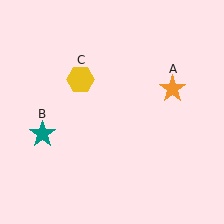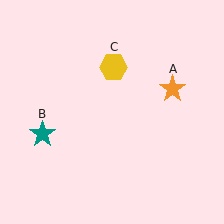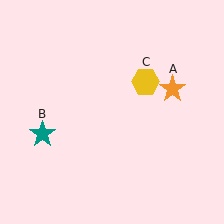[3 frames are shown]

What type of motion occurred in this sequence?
The yellow hexagon (object C) rotated clockwise around the center of the scene.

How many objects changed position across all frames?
1 object changed position: yellow hexagon (object C).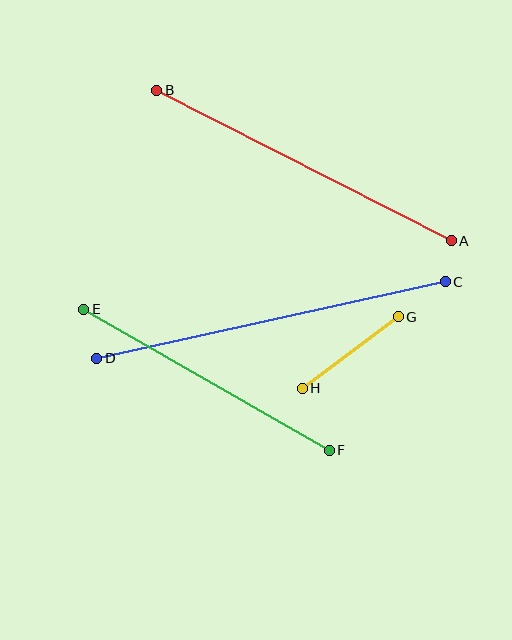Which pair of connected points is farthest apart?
Points C and D are farthest apart.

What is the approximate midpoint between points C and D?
The midpoint is at approximately (271, 320) pixels.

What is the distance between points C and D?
The distance is approximately 357 pixels.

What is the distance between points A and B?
The distance is approximately 331 pixels.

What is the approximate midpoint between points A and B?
The midpoint is at approximately (304, 166) pixels.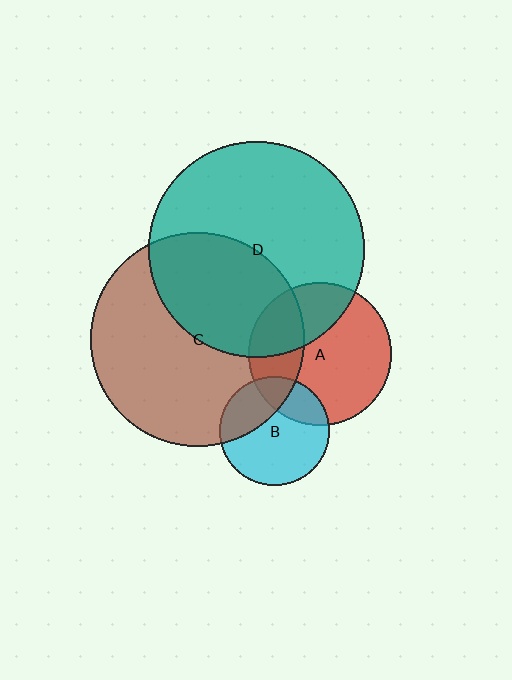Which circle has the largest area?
Circle D (teal).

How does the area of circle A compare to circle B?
Approximately 1.7 times.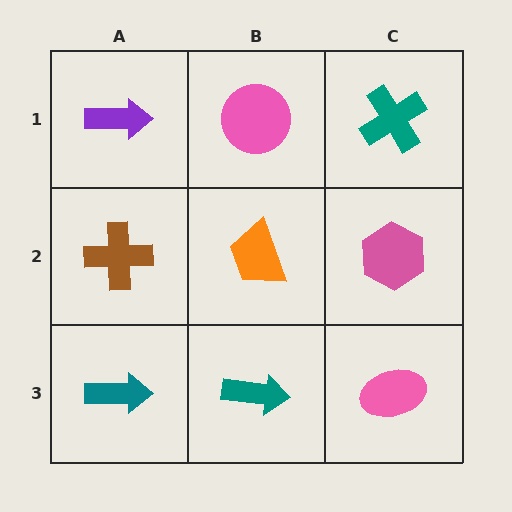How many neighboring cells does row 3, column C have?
2.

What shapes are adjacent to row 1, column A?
A brown cross (row 2, column A), a pink circle (row 1, column B).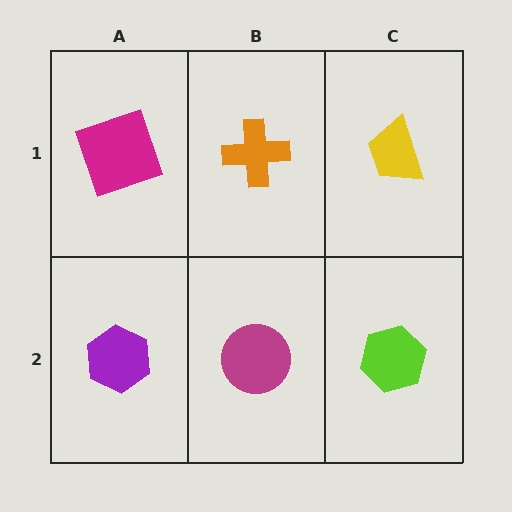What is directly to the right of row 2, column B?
A lime hexagon.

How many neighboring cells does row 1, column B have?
3.